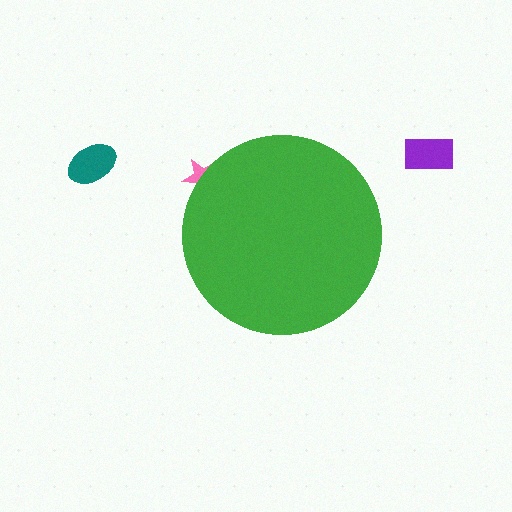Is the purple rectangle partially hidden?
No, the purple rectangle is fully visible.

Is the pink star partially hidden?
Yes, the pink star is partially hidden behind the green circle.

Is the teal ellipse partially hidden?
No, the teal ellipse is fully visible.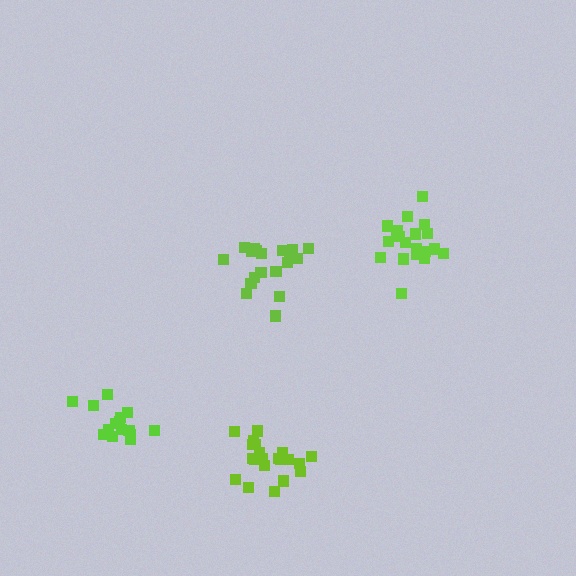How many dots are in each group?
Group 1: 20 dots, Group 2: 16 dots, Group 3: 21 dots, Group 4: 20 dots (77 total).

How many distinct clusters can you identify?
There are 4 distinct clusters.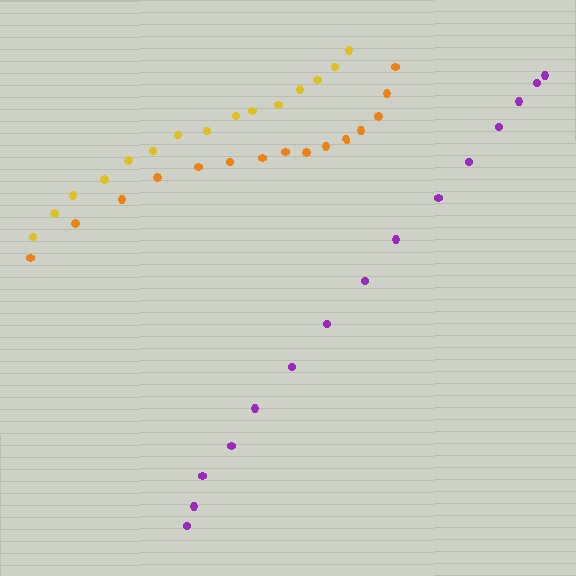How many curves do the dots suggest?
There are 3 distinct paths.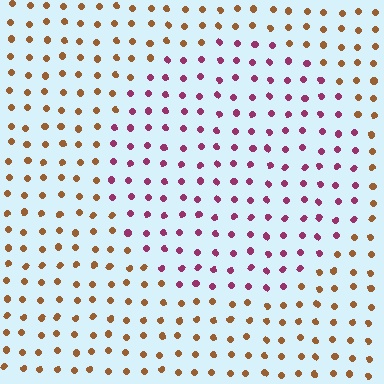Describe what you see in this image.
The image is filled with small brown elements in a uniform arrangement. A circle-shaped region is visible where the elements are tinted to a slightly different hue, forming a subtle color boundary.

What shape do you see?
I see a circle.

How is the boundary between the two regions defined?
The boundary is defined purely by a slight shift in hue (about 61 degrees). Spacing, size, and orientation are identical on both sides.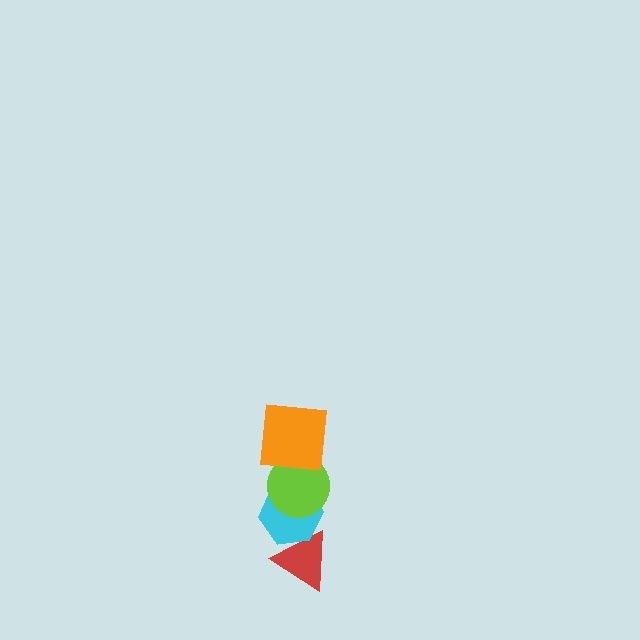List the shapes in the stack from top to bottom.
From top to bottom: the orange square, the lime circle, the cyan hexagon, the red triangle.